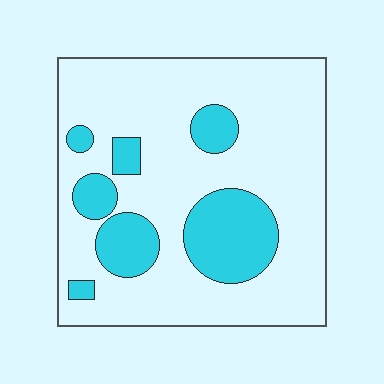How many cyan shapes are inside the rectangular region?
7.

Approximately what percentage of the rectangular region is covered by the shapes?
Approximately 25%.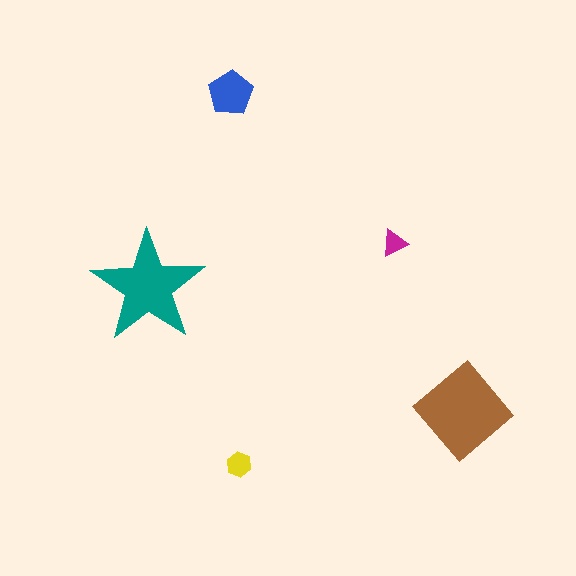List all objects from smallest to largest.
The magenta triangle, the yellow hexagon, the blue pentagon, the teal star, the brown diamond.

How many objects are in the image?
There are 5 objects in the image.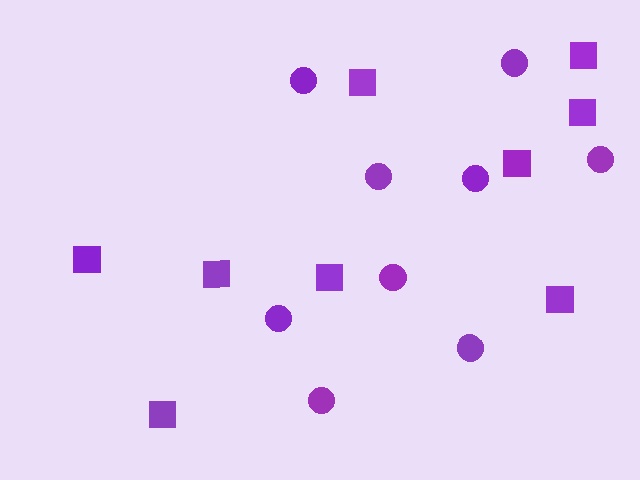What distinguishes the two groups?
There are 2 groups: one group of circles (9) and one group of squares (9).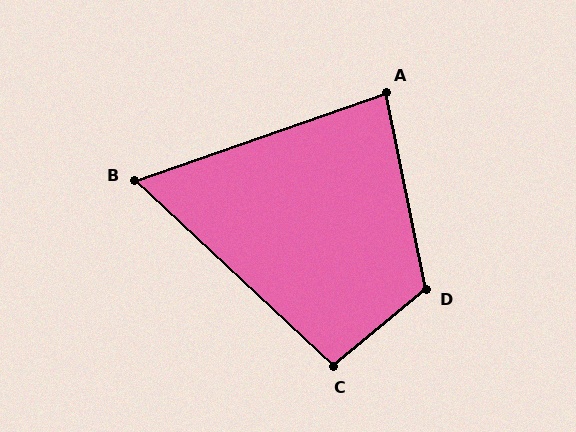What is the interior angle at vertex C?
Approximately 97 degrees (obtuse).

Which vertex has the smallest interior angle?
B, at approximately 62 degrees.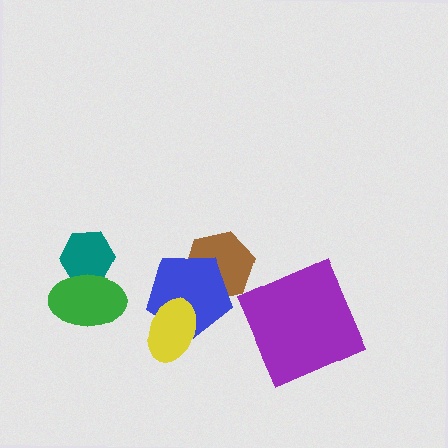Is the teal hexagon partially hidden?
Yes, it is partially covered by another shape.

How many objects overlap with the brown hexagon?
1 object overlaps with the brown hexagon.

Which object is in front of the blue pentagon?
The yellow ellipse is in front of the blue pentagon.